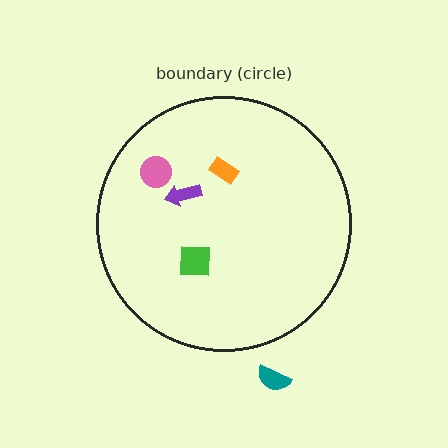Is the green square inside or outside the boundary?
Inside.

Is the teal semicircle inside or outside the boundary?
Outside.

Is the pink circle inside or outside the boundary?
Inside.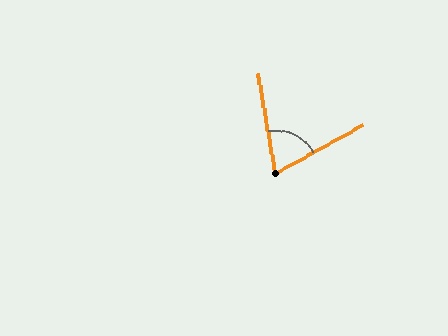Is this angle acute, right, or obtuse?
It is acute.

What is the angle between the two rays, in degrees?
Approximately 71 degrees.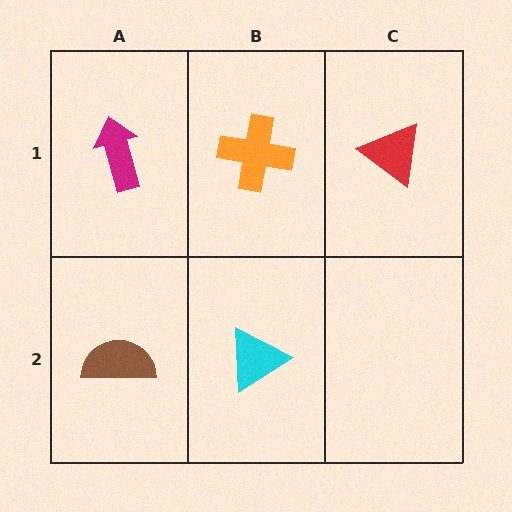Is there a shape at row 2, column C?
No, that cell is empty.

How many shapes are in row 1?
3 shapes.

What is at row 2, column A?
A brown semicircle.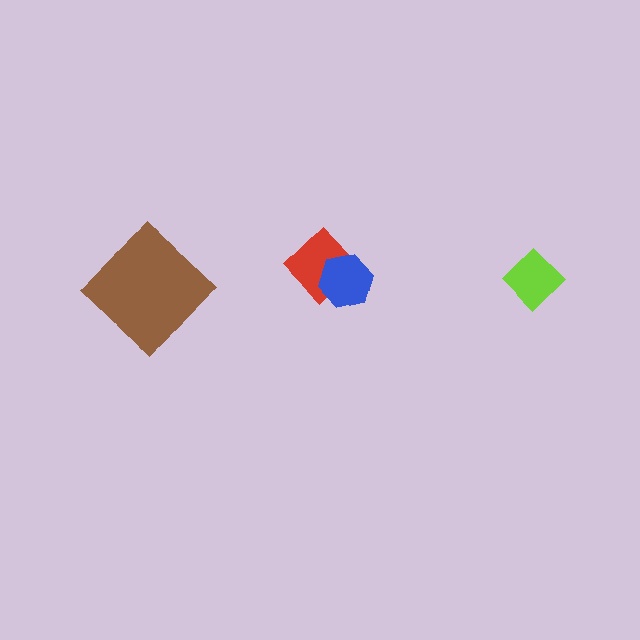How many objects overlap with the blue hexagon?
1 object overlaps with the blue hexagon.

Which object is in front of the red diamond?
The blue hexagon is in front of the red diamond.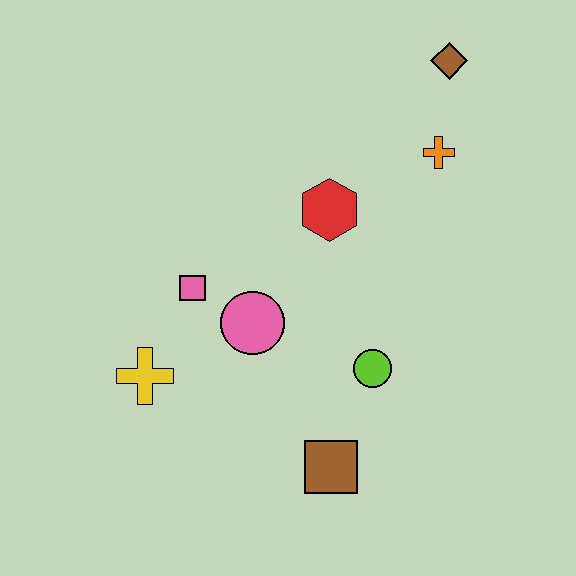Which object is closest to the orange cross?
The brown diamond is closest to the orange cross.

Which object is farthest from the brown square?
The brown diamond is farthest from the brown square.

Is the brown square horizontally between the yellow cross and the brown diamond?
Yes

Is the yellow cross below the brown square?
No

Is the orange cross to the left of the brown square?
No